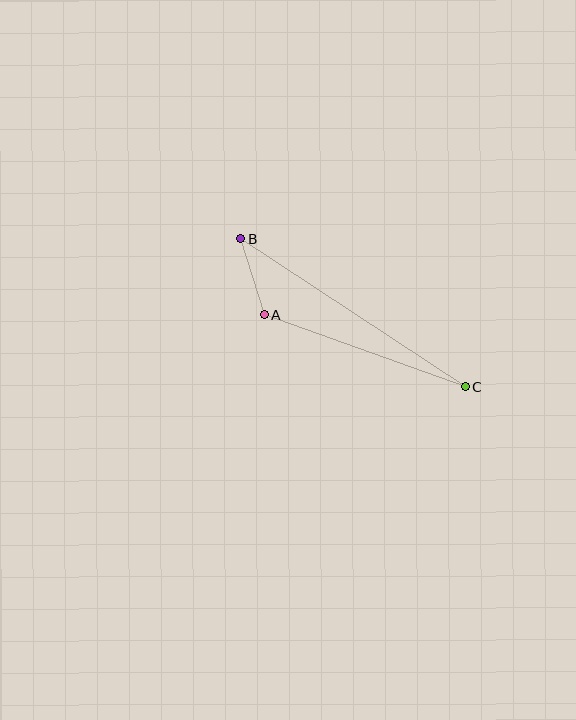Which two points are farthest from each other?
Points B and C are farthest from each other.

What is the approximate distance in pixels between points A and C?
The distance between A and C is approximately 214 pixels.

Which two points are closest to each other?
Points A and B are closest to each other.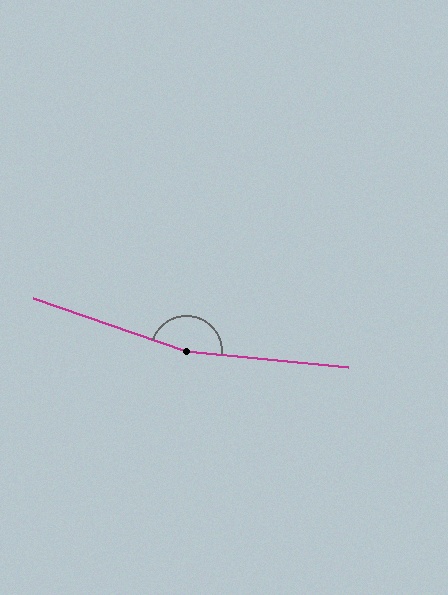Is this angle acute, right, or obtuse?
It is obtuse.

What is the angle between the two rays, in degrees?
Approximately 166 degrees.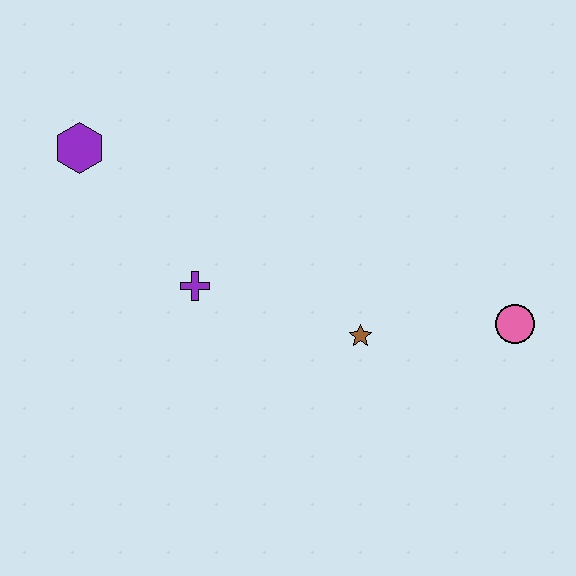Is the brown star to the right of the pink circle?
No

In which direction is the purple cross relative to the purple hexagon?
The purple cross is below the purple hexagon.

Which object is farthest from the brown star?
The purple hexagon is farthest from the brown star.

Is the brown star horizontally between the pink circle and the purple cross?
Yes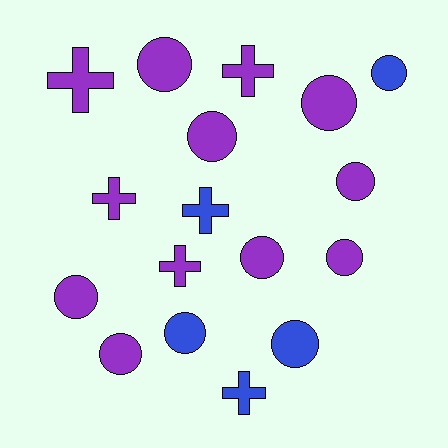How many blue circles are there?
There are 3 blue circles.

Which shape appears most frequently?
Circle, with 11 objects.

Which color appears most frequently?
Purple, with 12 objects.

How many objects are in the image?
There are 17 objects.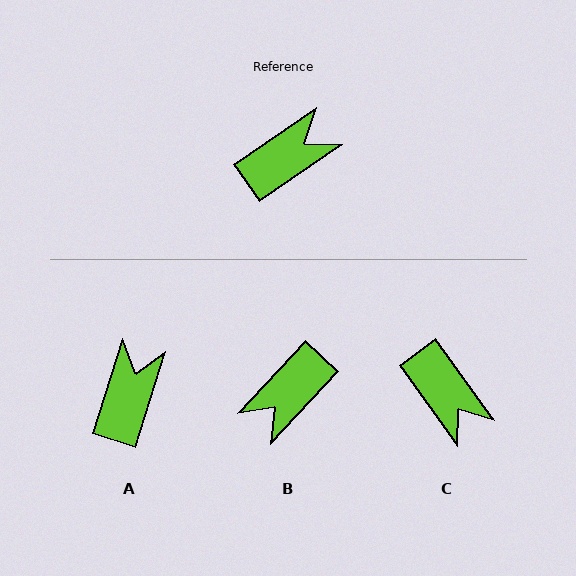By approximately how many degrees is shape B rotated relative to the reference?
Approximately 168 degrees clockwise.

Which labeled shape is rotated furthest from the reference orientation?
B, about 168 degrees away.